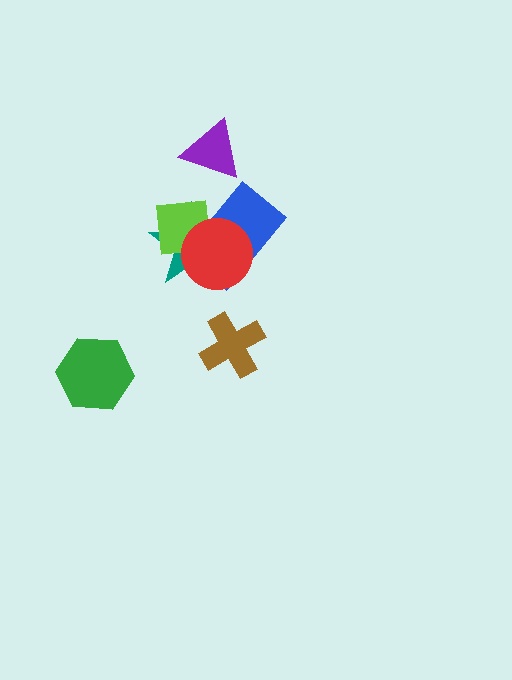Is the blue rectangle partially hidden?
Yes, it is partially covered by another shape.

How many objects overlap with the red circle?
3 objects overlap with the red circle.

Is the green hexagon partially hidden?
No, no other shape covers it.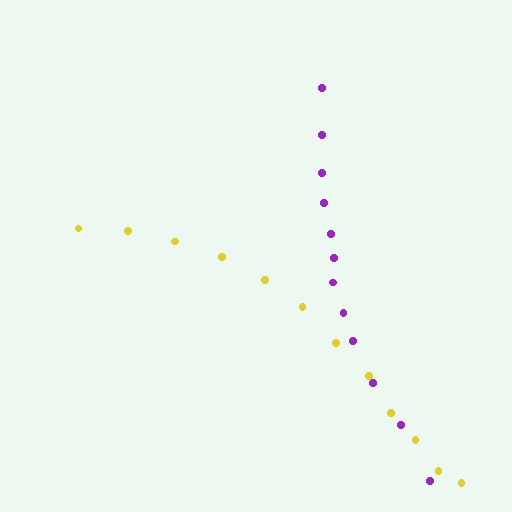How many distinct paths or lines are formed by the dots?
There are 2 distinct paths.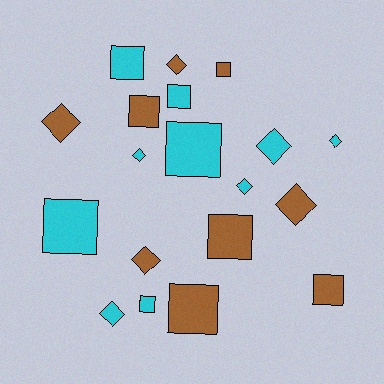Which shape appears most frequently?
Square, with 10 objects.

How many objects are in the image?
There are 19 objects.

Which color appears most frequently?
Cyan, with 10 objects.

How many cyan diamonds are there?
There are 5 cyan diamonds.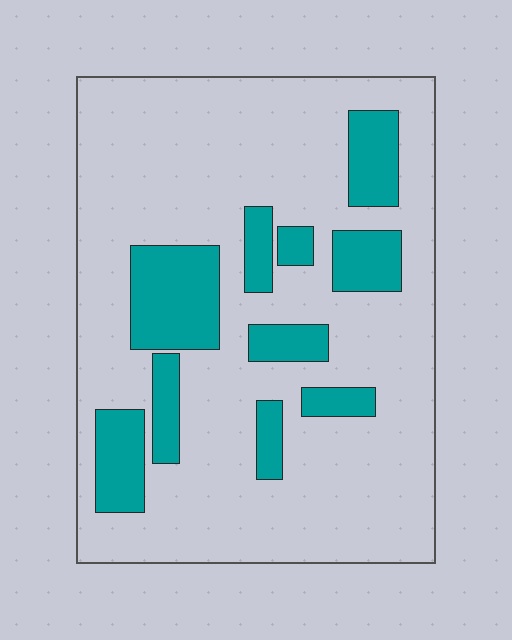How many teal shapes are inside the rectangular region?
10.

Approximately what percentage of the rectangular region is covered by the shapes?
Approximately 20%.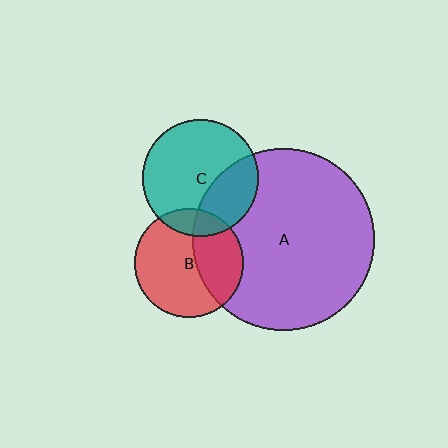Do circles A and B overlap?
Yes.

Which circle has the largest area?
Circle A (purple).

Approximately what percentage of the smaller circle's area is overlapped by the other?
Approximately 35%.